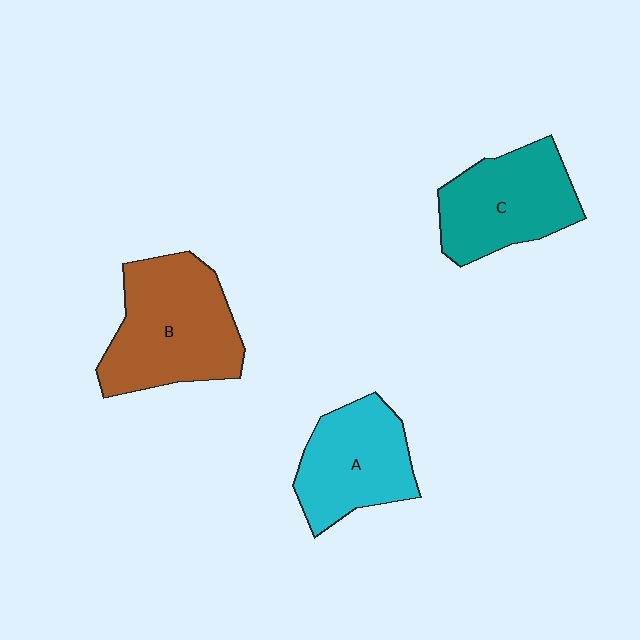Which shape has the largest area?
Shape B (brown).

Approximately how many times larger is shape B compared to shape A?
Approximately 1.3 times.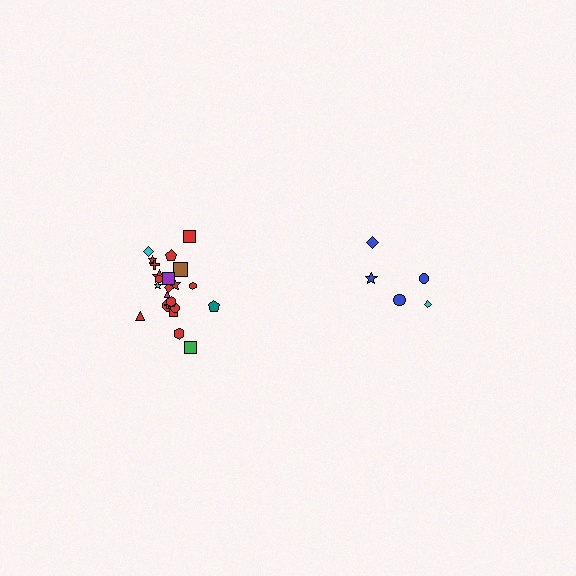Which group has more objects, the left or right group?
The left group.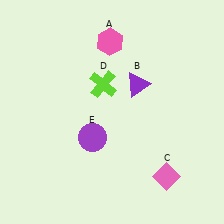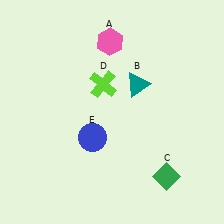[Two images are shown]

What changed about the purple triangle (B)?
In Image 1, B is purple. In Image 2, it changed to teal.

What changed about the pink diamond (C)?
In Image 1, C is pink. In Image 2, it changed to green.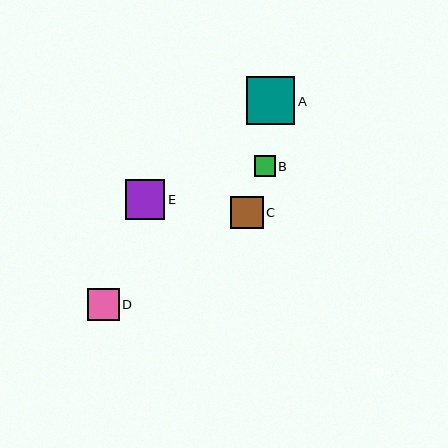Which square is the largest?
Square A is the largest with a size of approximately 48 pixels.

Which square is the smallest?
Square B is the smallest with a size of approximately 21 pixels.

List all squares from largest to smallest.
From largest to smallest: A, E, C, D, B.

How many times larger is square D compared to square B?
Square D is approximately 1.5 times the size of square B.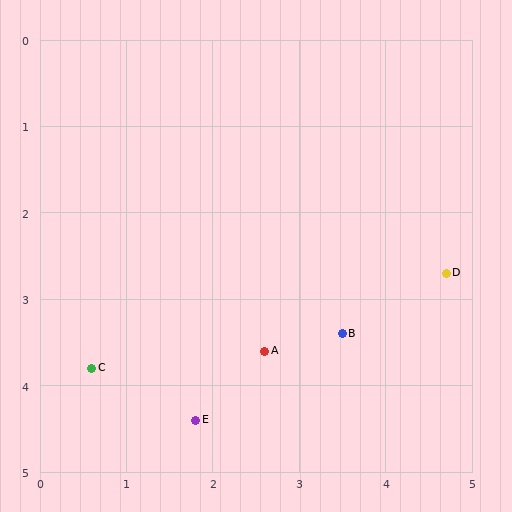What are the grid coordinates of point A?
Point A is at approximately (2.6, 3.6).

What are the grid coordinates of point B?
Point B is at approximately (3.5, 3.4).